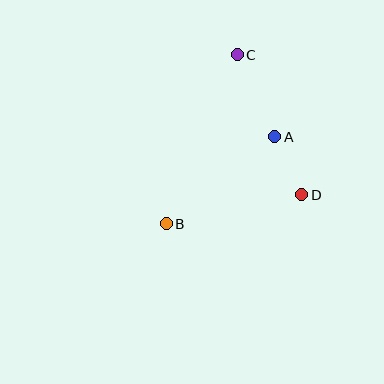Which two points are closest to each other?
Points A and D are closest to each other.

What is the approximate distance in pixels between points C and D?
The distance between C and D is approximately 154 pixels.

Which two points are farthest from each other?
Points B and C are farthest from each other.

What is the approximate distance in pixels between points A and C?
The distance between A and C is approximately 90 pixels.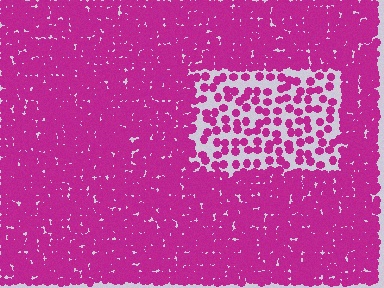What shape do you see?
I see a rectangle.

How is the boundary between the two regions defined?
The boundary is defined by a change in element density (approximately 2.8x ratio). All elements are the same color, size, and shape.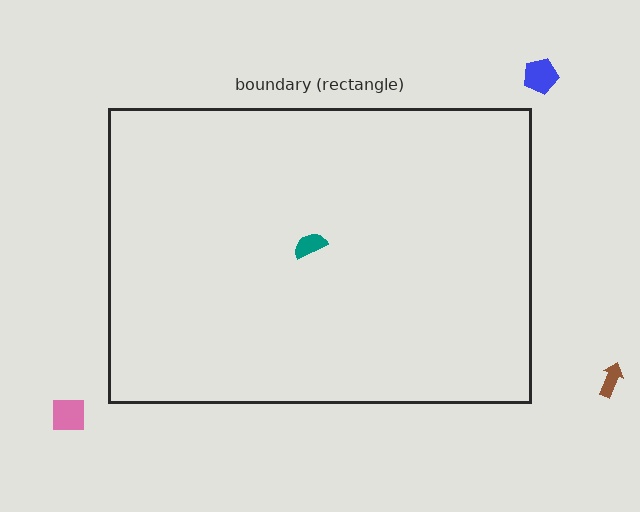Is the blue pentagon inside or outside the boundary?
Outside.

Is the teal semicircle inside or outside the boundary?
Inside.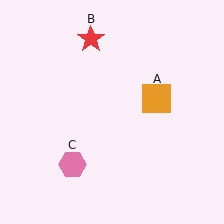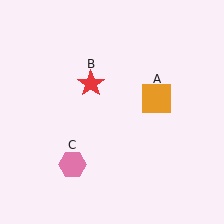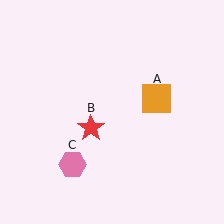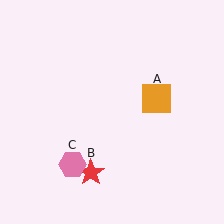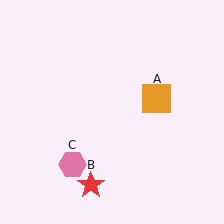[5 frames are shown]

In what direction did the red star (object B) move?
The red star (object B) moved down.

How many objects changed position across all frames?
1 object changed position: red star (object B).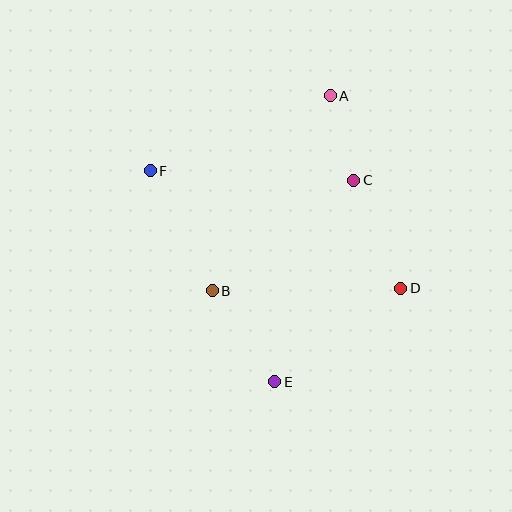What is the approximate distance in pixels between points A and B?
The distance between A and B is approximately 228 pixels.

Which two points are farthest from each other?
Points A and E are farthest from each other.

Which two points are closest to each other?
Points A and C are closest to each other.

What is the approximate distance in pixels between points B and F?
The distance between B and F is approximately 135 pixels.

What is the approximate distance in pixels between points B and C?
The distance between B and C is approximately 180 pixels.